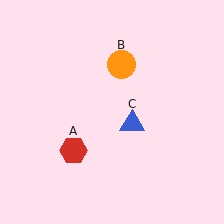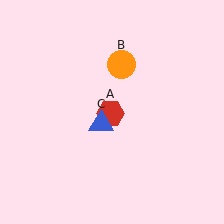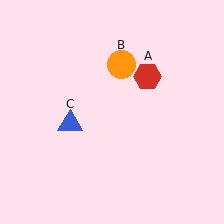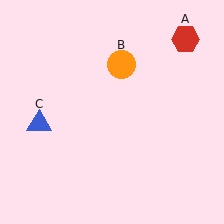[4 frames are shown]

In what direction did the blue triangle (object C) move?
The blue triangle (object C) moved left.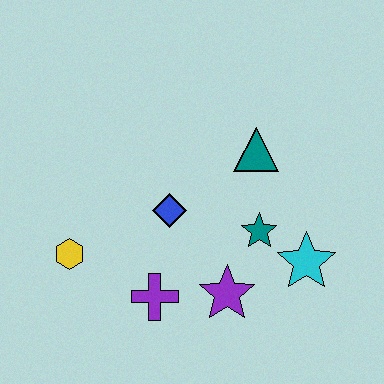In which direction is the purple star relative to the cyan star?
The purple star is to the left of the cyan star.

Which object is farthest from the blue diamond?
The cyan star is farthest from the blue diamond.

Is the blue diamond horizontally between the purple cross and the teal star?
Yes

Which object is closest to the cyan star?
The teal star is closest to the cyan star.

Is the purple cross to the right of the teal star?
No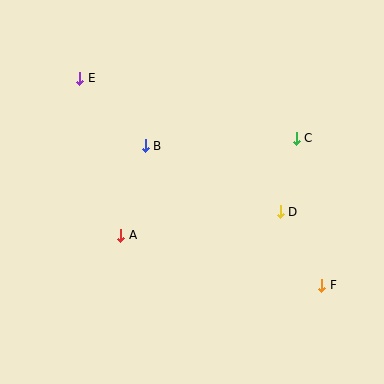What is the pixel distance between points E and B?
The distance between E and B is 94 pixels.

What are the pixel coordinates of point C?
Point C is at (296, 138).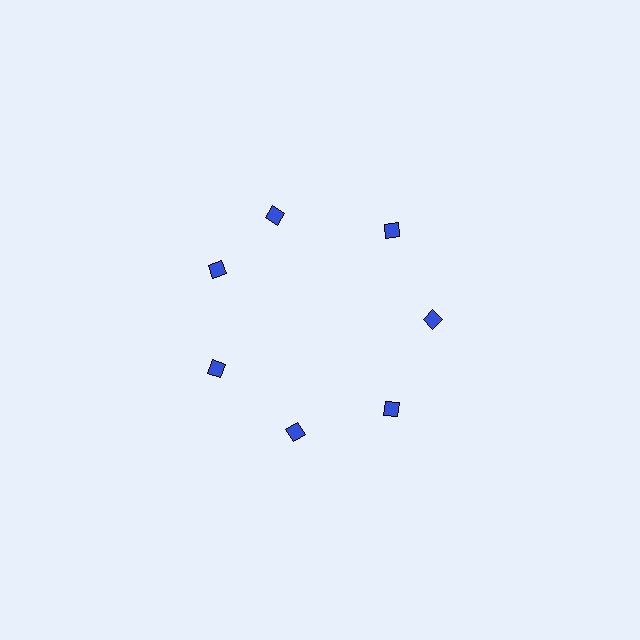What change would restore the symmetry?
The symmetry would be restored by rotating it back into even spacing with its neighbors so that all 7 diamonds sit at equal angles and equal distance from the center.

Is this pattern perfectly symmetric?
No. The 7 blue diamonds are arranged in a ring, but one element near the 12 o'clock position is rotated out of alignment along the ring, breaking the 7-fold rotational symmetry.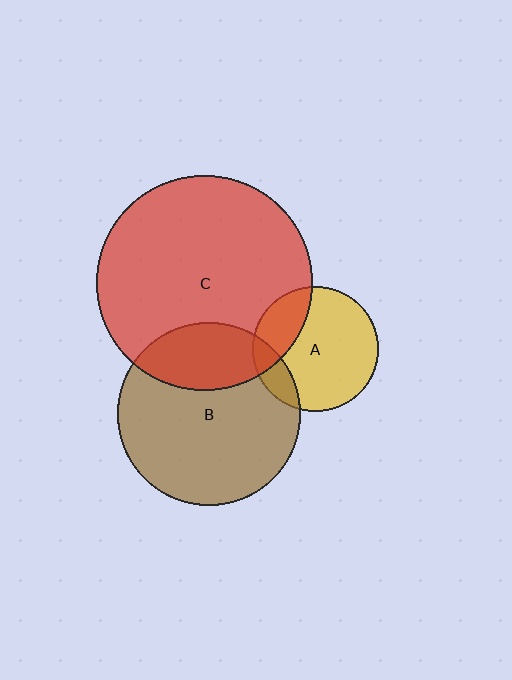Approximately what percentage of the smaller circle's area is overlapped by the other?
Approximately 25%.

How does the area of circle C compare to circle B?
Approximately 1.4 times.